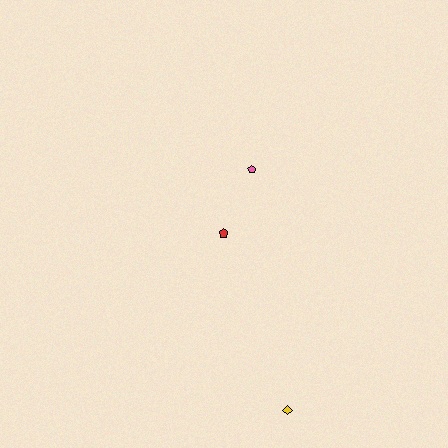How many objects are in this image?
There are 3 objects.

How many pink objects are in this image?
There is 1 pink object.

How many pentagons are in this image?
There are 2 pentagons.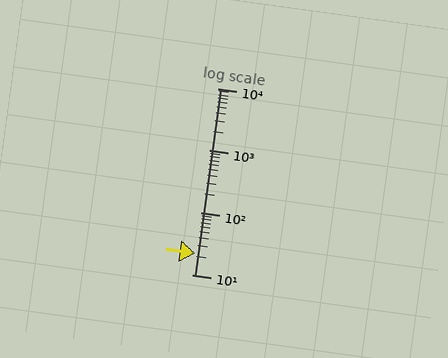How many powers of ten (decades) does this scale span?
The scale spans 3 decades, from 10 to 10000.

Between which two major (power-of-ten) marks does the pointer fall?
The pointer is between 10 and 100.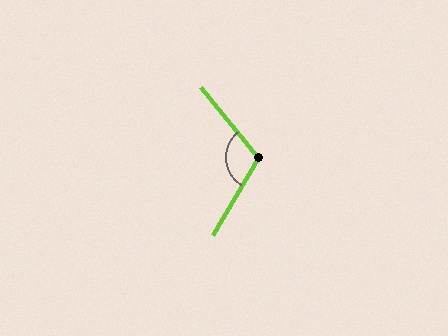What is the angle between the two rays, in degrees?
Approximately 110 degrees.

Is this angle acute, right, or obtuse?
It is obtuse.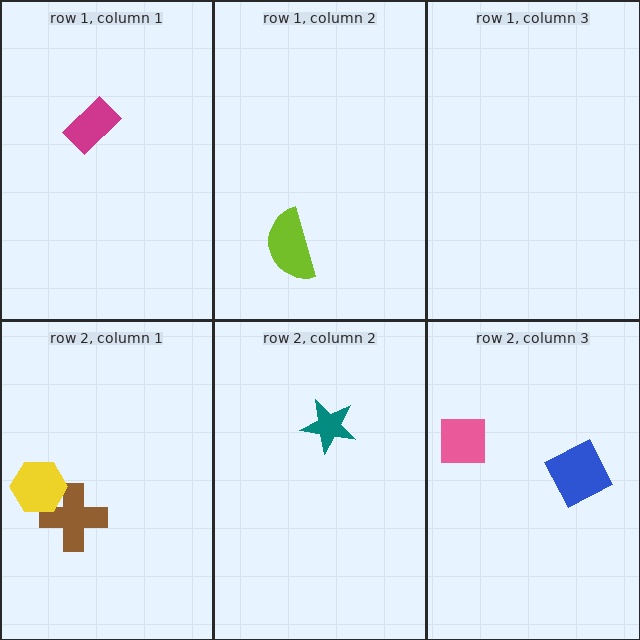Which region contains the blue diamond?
The row 2, column 3 region.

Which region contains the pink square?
The row 2, column 3 region.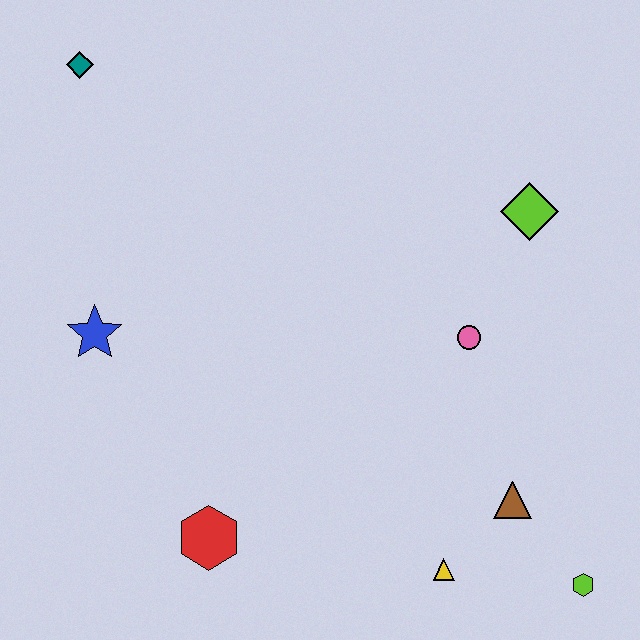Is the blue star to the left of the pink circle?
Yes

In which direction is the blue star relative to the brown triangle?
The blue star is to the left of the brown triangle.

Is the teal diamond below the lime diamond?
No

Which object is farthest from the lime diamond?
The teal diamond is farthest from the lime diamond.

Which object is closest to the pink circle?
The lime diamond is closest to the pink circle.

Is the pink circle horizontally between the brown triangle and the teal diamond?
Yes